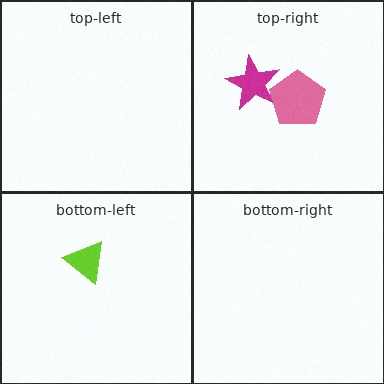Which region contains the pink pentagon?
The top-right region.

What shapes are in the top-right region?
The magenta star, the pink pentagon.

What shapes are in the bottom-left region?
The lime triangle.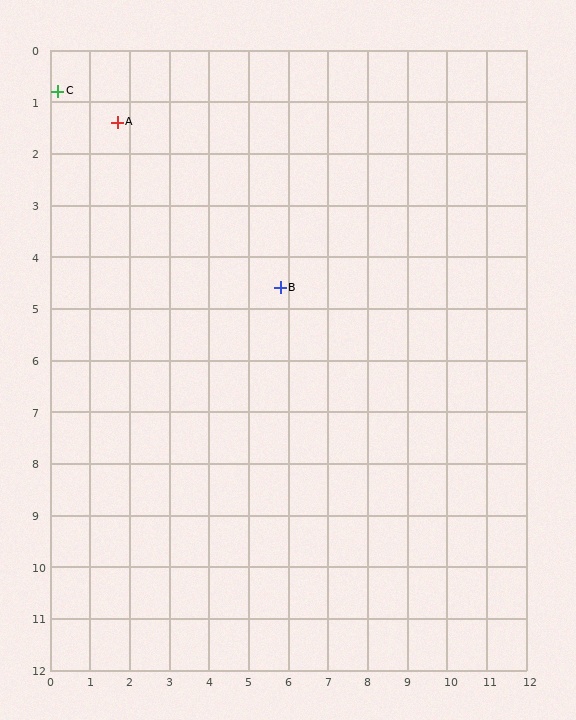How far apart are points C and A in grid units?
Points C and A are about 1.6 grid units apart.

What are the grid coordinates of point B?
Point B is at approximately (5.8, 4.6).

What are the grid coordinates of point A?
Point A is at approximately (1.7, 1.4).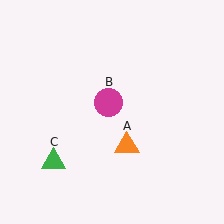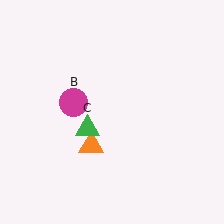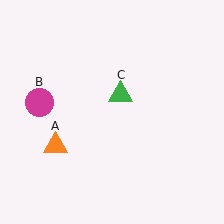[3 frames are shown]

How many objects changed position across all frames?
3 objects changed position: orange triangle (object A), magenta circle (object B), green triangle (object C).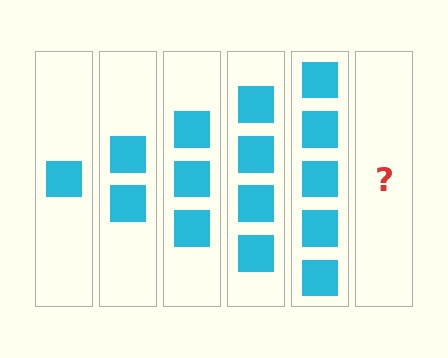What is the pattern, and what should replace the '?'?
The pattern is that each step adds one more square. The '?' should be 6 squares.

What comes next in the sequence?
The next element should be 6 squares.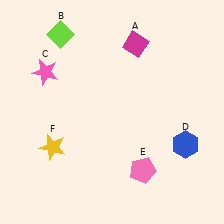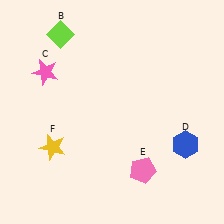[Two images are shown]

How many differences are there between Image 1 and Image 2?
There is 1 difference between the two images.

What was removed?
The magenta diamond (A) was removed in Image 2.